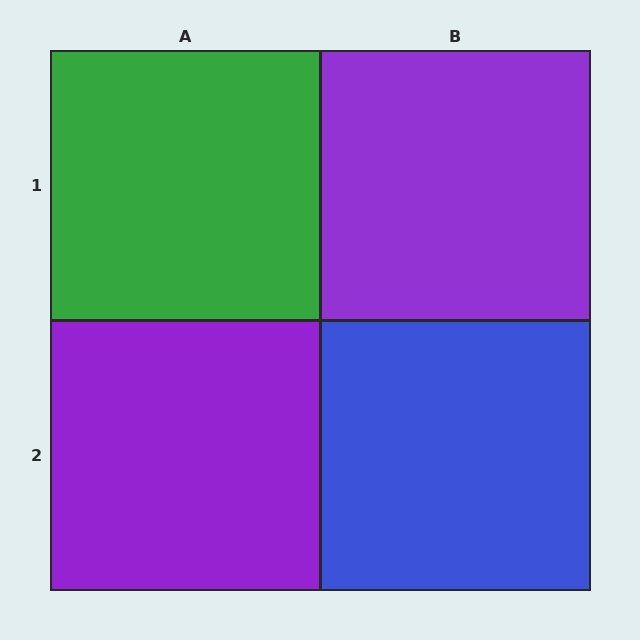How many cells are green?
1 cell is green.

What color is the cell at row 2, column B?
Blue.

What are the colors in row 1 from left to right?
Green, purple.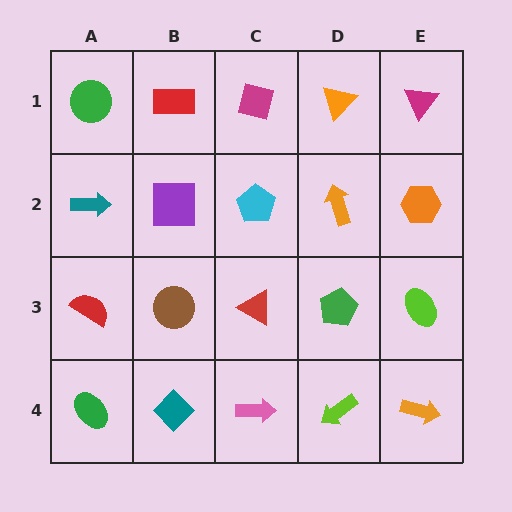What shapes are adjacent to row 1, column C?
A cyan pentagon (row 2, column C), a red rectangle (row 1, column B), an orange triangle (row 1, column D).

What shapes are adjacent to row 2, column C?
A magenta square (row 1, column C), a red triangle (row 3, column C), a purple square (row 2, column B), an orange arrow (row 2, column D).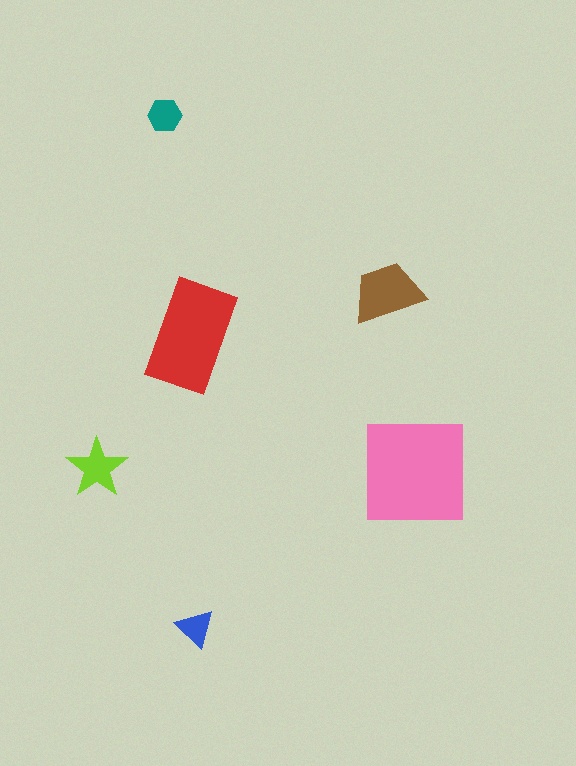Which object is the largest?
The pink square.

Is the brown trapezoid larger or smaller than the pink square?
Smaller.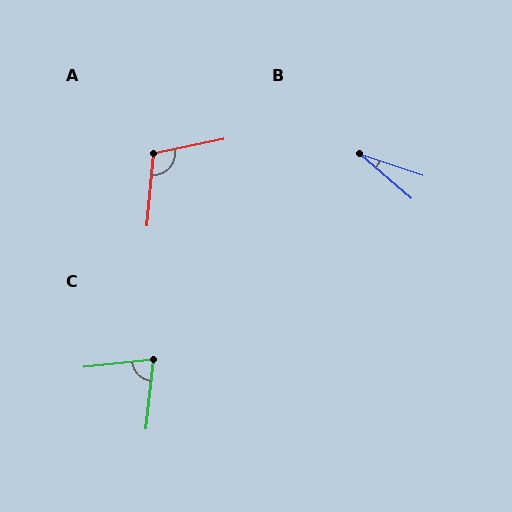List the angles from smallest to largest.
B (22°), C (78°), A (107°).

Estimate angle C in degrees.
Approximately 78 degrees.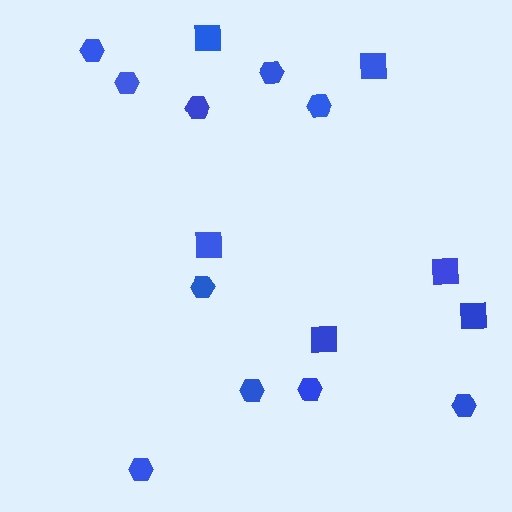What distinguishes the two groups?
There are 2 groups: one group of squares (6) and one group of hexagons (10).